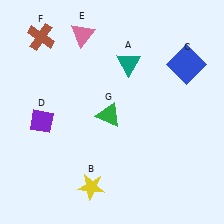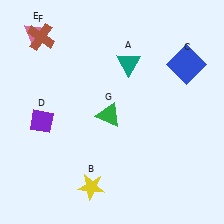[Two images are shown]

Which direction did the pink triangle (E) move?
The pink triangle (E) moved left.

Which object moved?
The pink triangle (E) moved left.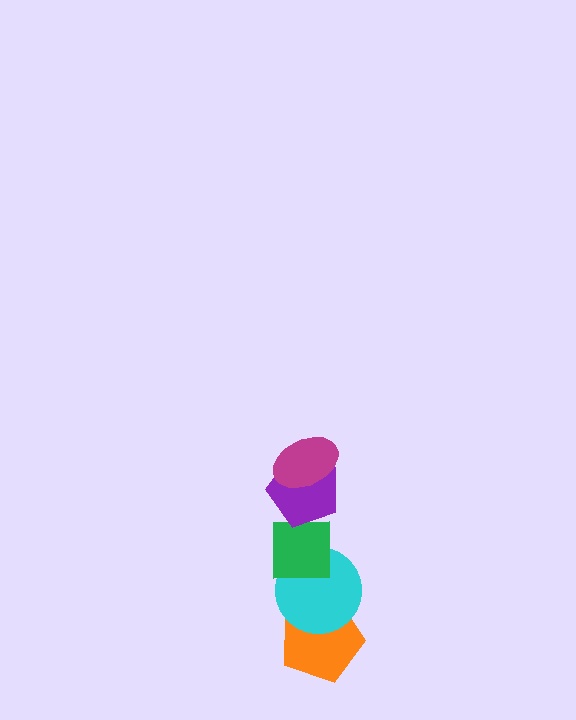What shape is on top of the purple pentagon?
The magenta ellipse is on top of the purple pentagon.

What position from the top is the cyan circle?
The cyan circle is 4th from the top.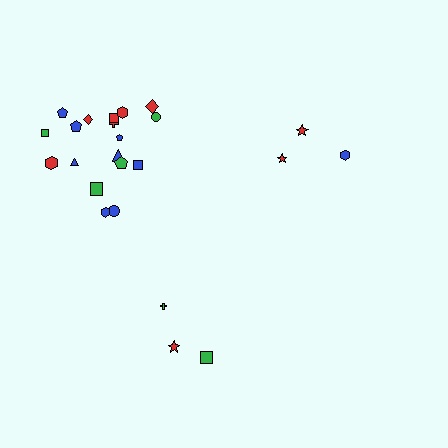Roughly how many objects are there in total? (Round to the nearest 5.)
Roughly 25 objects in total.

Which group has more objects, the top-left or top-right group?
The top-left group.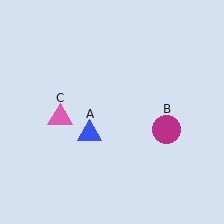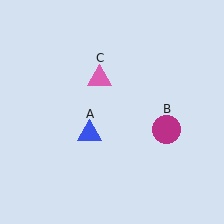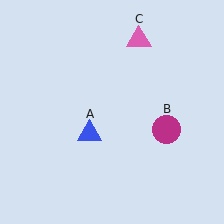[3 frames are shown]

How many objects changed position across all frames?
1 object changed position: pink triangle (object C).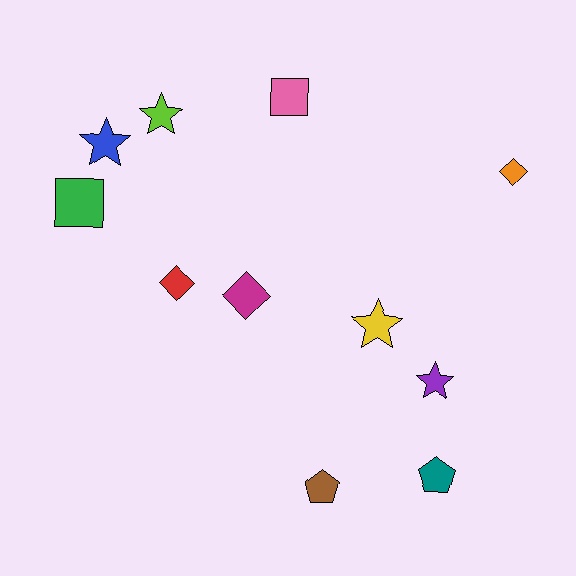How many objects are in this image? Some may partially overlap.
There are 11 objects.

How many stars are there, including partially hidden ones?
There are 4 stars.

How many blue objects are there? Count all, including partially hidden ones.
There is 1 blue object.